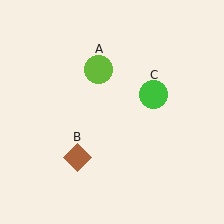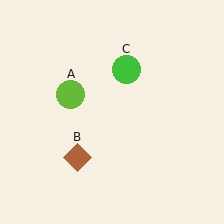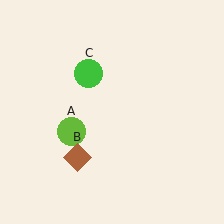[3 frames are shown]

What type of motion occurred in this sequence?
The lime circle (object A), green circle (object C) rotated counterclockwise around the center of the scene.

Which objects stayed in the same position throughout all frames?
Brown diamond (object B) remained stationary.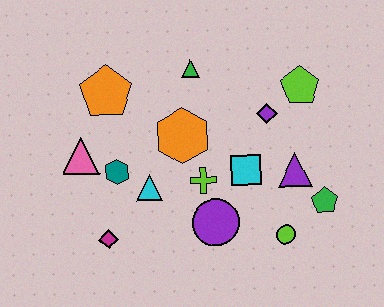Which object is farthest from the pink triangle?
The green pentagon is farthest from the pink triangle.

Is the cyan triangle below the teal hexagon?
Yes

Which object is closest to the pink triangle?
The teal hexagon is closest to the pink triangle.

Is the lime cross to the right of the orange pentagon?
Yes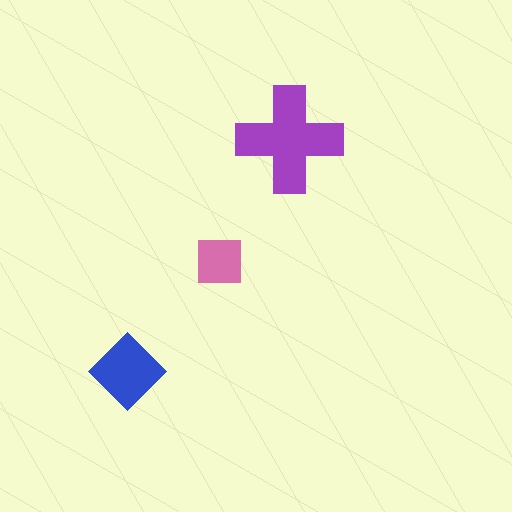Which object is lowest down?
The blue diamond is bottommost.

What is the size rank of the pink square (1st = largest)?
3rd.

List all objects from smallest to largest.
The pink square, the blue diamond, the purple cross.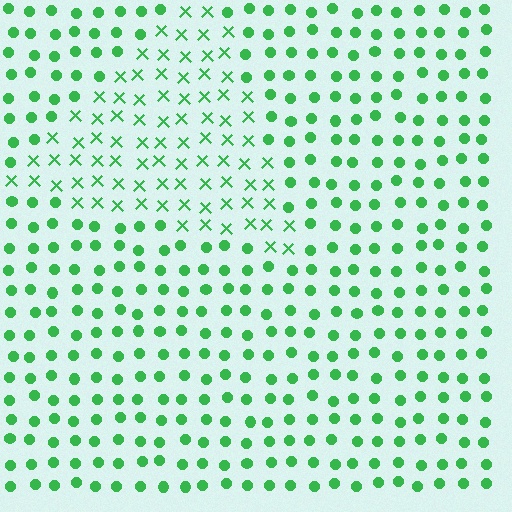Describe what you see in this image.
The image is filled with small green elements arranged in a uniform grid. A triangle-shaped region contains X marks, while the surrounding area contains circles. The boundary is defined purely by the change in element shape.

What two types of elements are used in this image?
The image uses X marks inside the triangle region and circles outside it.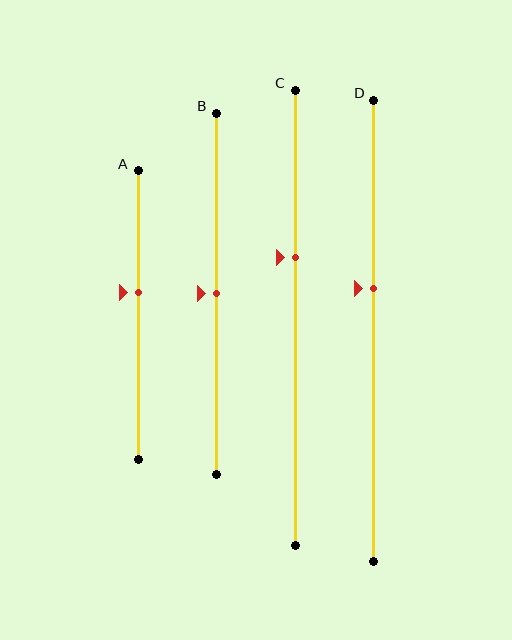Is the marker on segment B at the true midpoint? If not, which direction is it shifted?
Yes, the marker on segment B is at the true midpoint.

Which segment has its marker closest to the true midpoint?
Segment B has its marker closest to the true midpoint.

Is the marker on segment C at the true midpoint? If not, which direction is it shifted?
No, the marker on segment C is shifted upward by about 13% of the segment length.